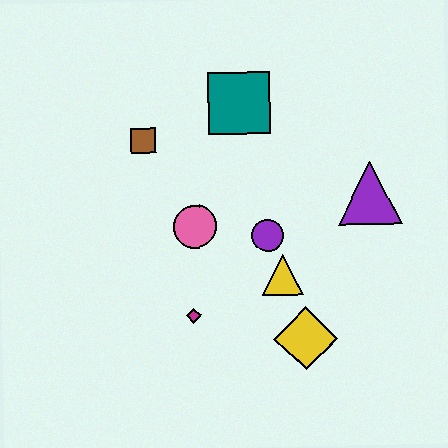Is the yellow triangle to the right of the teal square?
Yes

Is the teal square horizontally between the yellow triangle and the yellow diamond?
No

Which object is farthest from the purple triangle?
The brown square is farthest from the purple triangle.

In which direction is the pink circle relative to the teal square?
The pink circle is below the teal square.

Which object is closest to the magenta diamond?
The pink circle is closest to the magenta diamond.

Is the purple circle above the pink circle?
No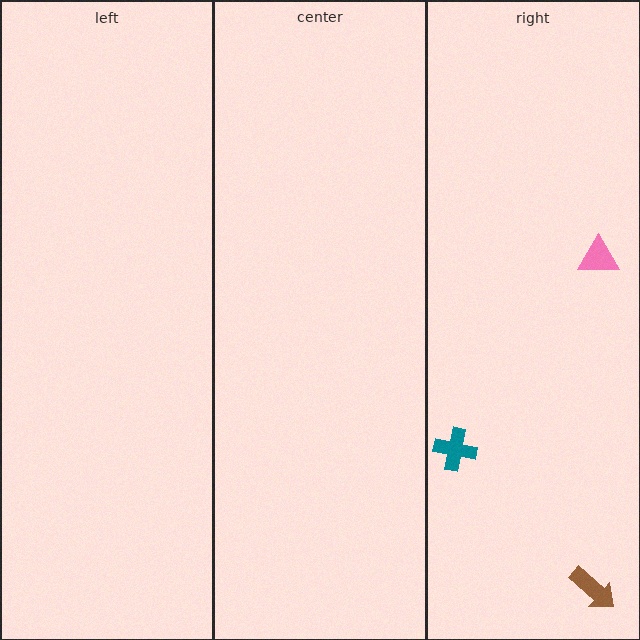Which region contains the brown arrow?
The right region.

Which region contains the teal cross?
The right region.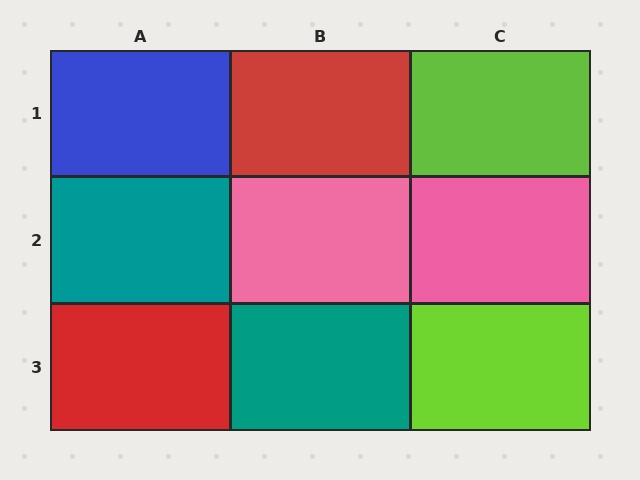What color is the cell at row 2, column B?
Pink.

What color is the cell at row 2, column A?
Teal.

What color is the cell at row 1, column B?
Red.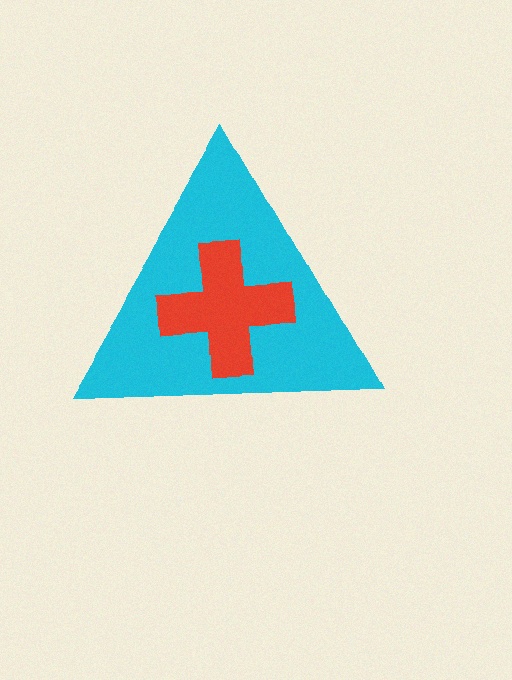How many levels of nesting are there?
2.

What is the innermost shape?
The red cross.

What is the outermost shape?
The cyan triangle.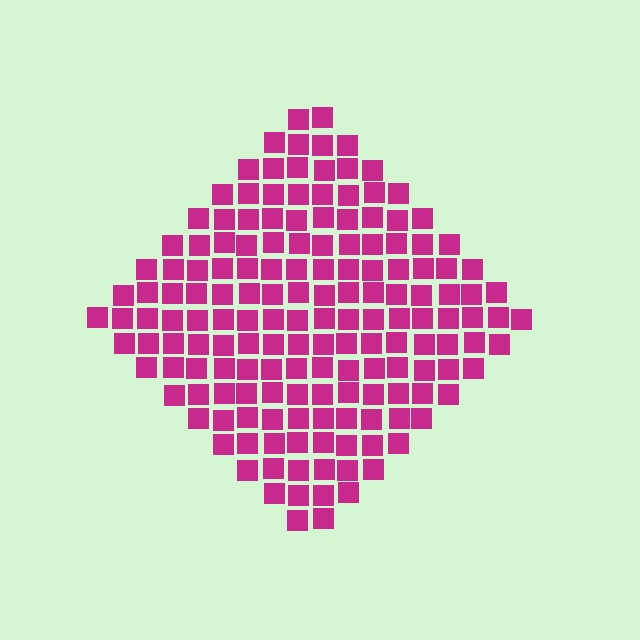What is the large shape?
The large shape is a diamond.